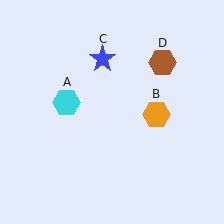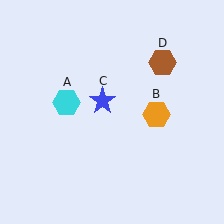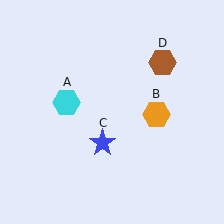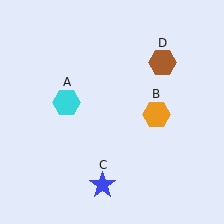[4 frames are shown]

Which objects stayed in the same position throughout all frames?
Cyan hexagon (object A) and orange hexagon (object B) and brown hexagon (object D) remained stationary.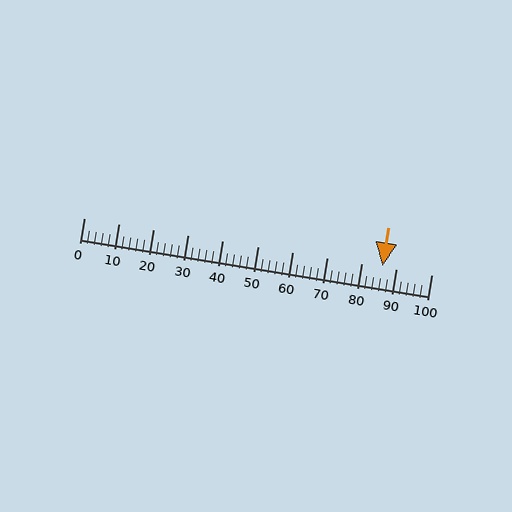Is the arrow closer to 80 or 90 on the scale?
The arrow is closer to 90.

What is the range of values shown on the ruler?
The ruler shows values from 0 to 100.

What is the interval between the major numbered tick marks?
The major tick marks are spaced 10 units apart.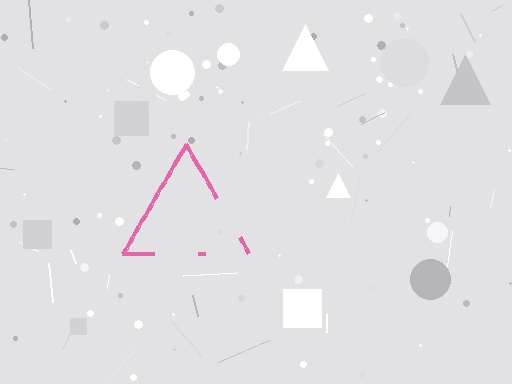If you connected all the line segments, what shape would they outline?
They would outline a triangle.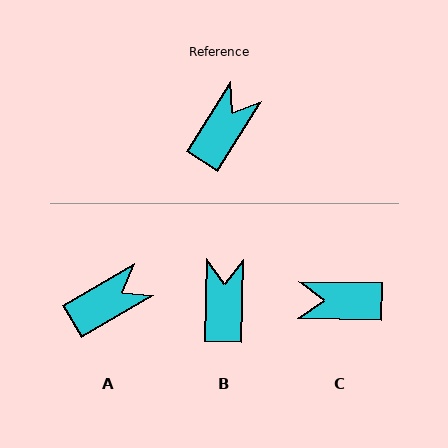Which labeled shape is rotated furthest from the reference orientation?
C, about 121 degrees away.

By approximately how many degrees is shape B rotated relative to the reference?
Approximately 31 degrees counter-clockwise.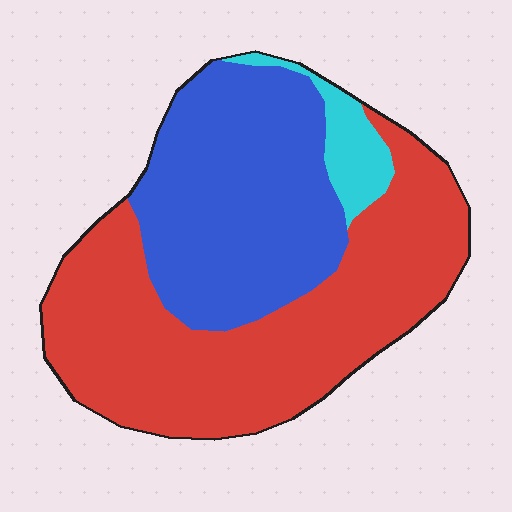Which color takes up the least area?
Cyan, at roughly 5%.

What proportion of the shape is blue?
Blue takes up between a third and a half of the shape.